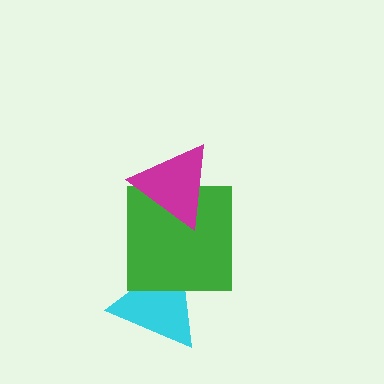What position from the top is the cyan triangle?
The cyan triangle is 3rd from the top.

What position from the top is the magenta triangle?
The magenta triangle is 1st from the top.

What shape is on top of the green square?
The magenta triangle is on top of the green square.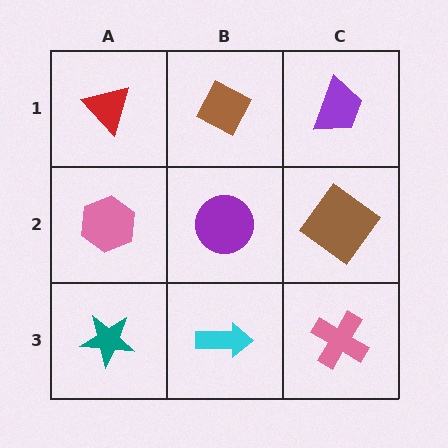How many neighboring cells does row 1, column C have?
2.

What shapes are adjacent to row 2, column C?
A purple trapezoid (row 1, column C), a pink cross (row 3, column C), a purple circle (row 2, column B).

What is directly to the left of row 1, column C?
A brown diamond.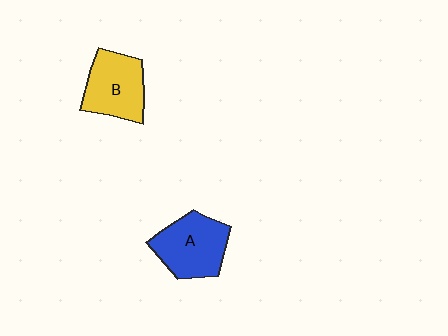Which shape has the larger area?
Shape A (blue).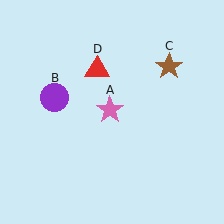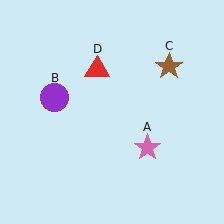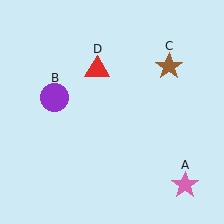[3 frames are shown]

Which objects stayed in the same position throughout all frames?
Purple circle (object B) and brown star (object C) and red triangle (object D) remained stationary.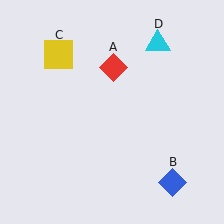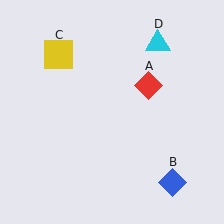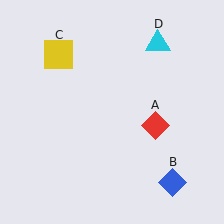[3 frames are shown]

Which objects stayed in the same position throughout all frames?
Blue diamond (object B) and yellow square (object C) and cyan triangle (object D) remained stationary.